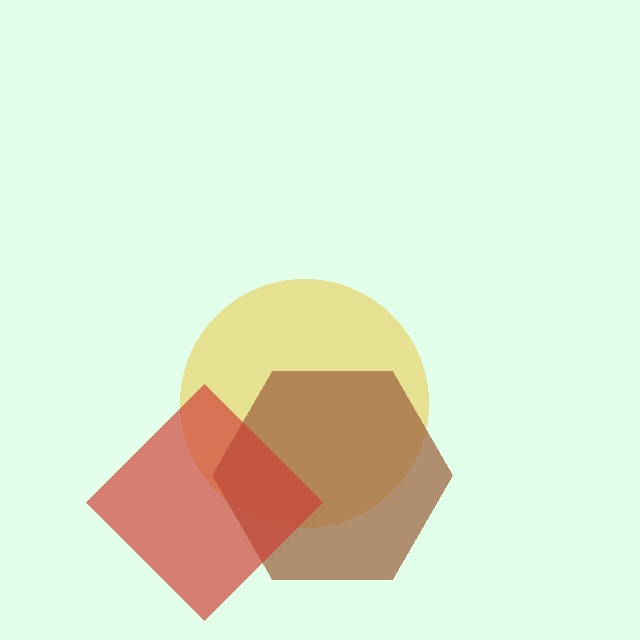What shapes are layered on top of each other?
The layered shapes are: a yellow circle, a brown hexagon, a red diamond.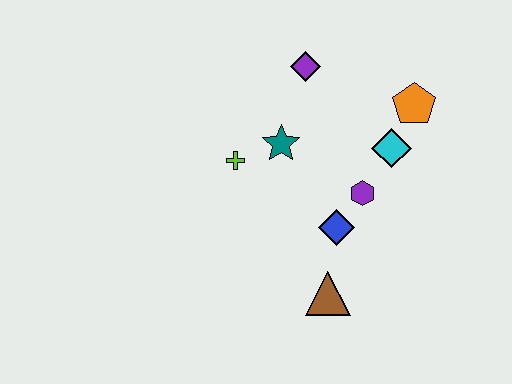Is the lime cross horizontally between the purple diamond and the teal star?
No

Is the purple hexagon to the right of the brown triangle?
Yes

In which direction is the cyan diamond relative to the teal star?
The cyan diamond is to the right of the teal star.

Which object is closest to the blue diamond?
The purple hexagon is closest to the blue diamond.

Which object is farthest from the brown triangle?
The purple diamond is farthest from the brown triangle.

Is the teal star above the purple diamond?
No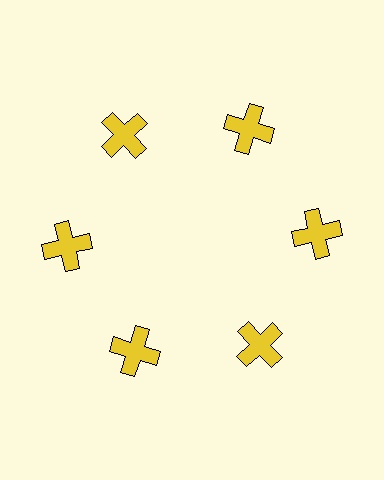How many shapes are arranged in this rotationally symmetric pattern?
There are 6 shapes, arranged in 6 groups of 1.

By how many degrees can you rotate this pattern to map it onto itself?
The pattern maps onto itself every 60 degrees of rotation.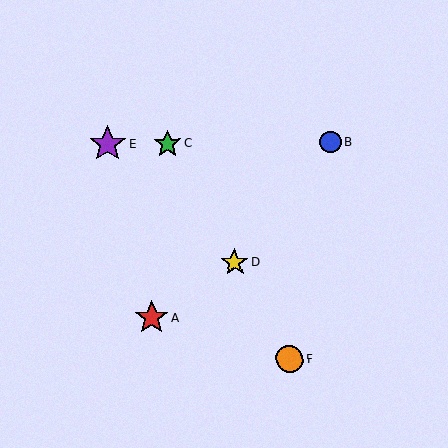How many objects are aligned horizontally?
3 objects (B, C, E) are aligned horizontally.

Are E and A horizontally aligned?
No, E is at y≈144 and A is at y≈317.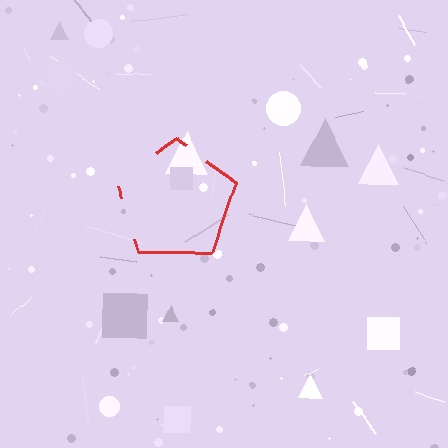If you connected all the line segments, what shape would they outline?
They would outline a pentagon.